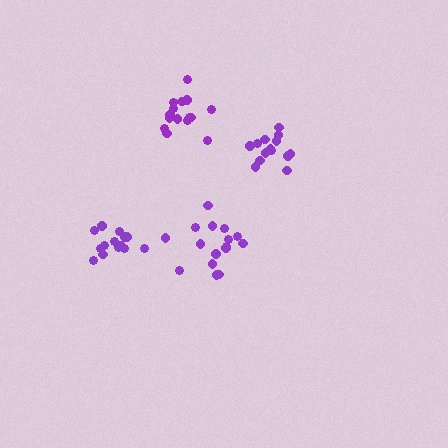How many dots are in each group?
Group 1: 16 dots, Group 2: 14 dots, Group 3: 14 dots, Group 4: 15 dots (59 total).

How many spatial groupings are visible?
There are 4 spatial groupings.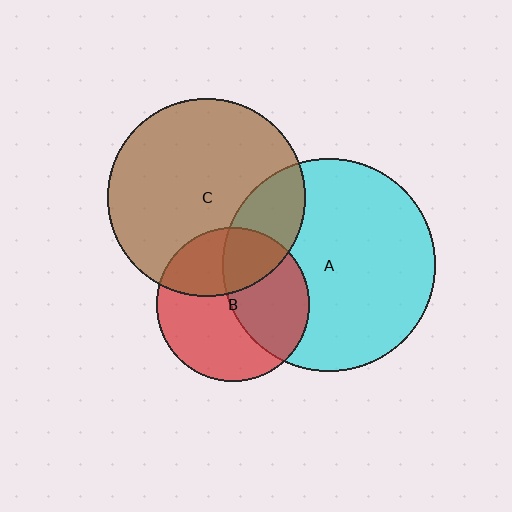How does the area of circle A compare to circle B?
Approximately 1.9 times.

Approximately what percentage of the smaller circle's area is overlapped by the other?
Approximately 35%.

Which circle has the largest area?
Circle A (cyan).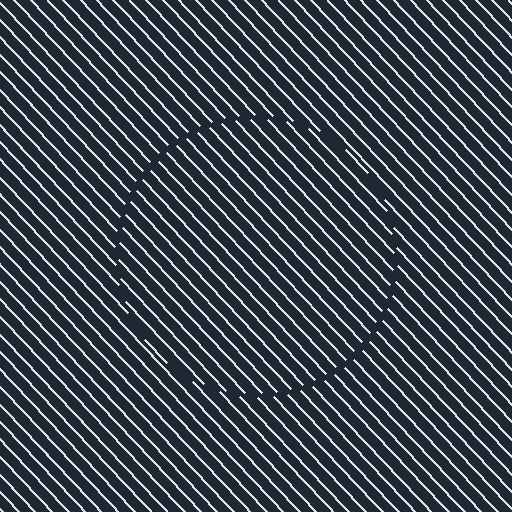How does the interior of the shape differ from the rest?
The interior of the shape contains the same grating, shifted by half a period — the contour is defined by the phase discontinuity where line-ends from the inner and outer gratings abut.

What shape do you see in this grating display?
An illusory circle. The interior of the shape contains the same grating, shifted by half a period — the contour is defined by the phase discontinuity where line-ends from the inner and outer gratings abut.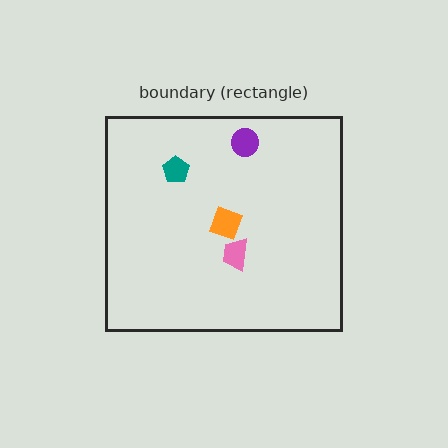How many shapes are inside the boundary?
4 inside, 0 outside.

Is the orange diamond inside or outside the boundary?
Inside.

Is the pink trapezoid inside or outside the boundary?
Inside.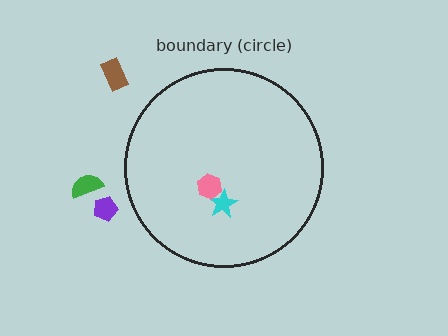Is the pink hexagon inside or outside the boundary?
Inside.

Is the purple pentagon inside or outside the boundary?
Outside.